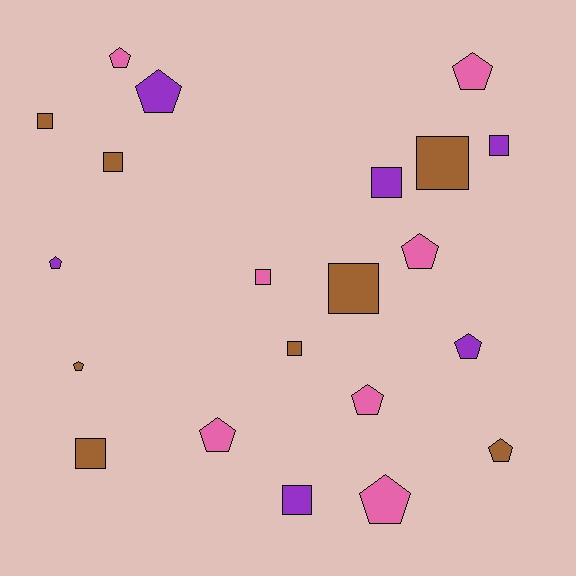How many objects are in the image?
There are 21 objects.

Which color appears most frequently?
Brown, with 8 objects.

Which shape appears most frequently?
Pentagon, with 11 objects.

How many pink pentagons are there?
There are 6 pink pentagons.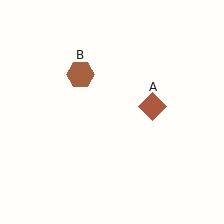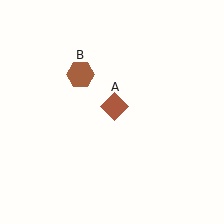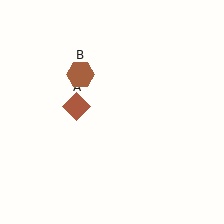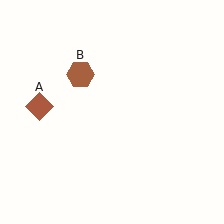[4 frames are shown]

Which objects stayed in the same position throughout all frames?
Brown hexagon (object B) remained stationary.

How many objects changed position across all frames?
1 object changed position: brown diamond (object A).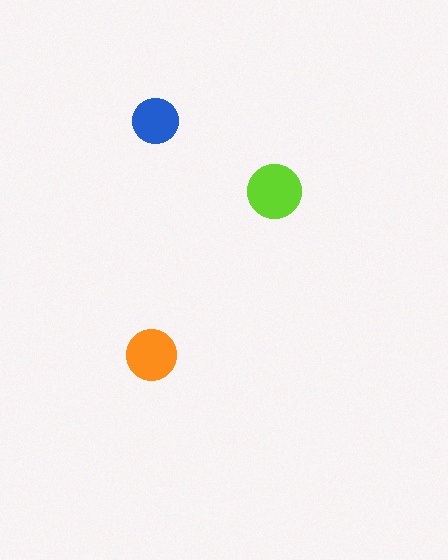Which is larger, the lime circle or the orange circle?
The lime one.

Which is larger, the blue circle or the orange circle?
The orange one.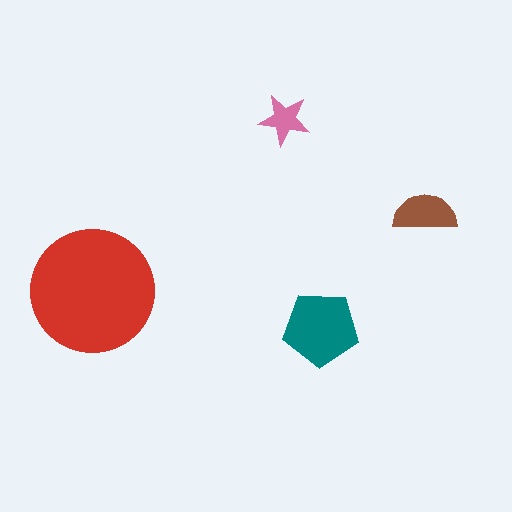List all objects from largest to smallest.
The red circle, the teal pentagon, the brown semicircle, the pink star.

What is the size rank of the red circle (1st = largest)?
1st.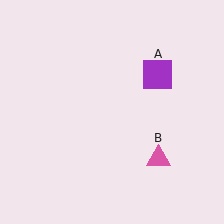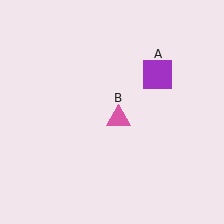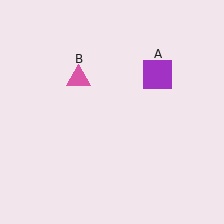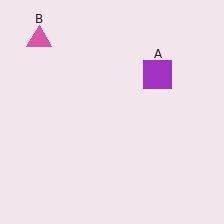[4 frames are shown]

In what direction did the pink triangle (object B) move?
The pink triangle (object B) moved up and to the left.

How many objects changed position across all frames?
1 object changed position: pink triangle (object B).